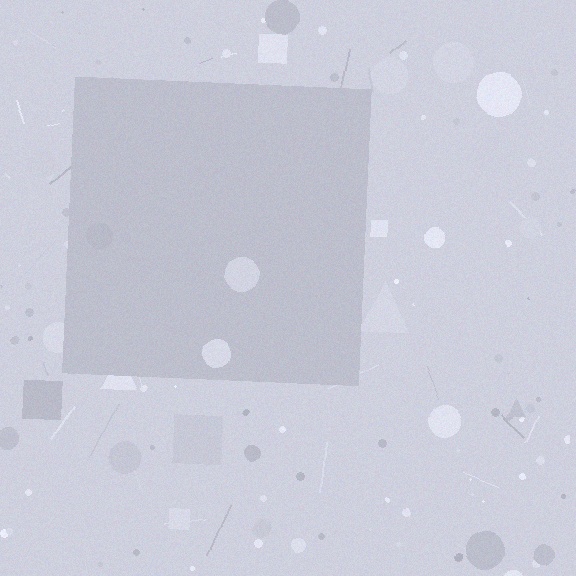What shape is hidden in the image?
A square is hidden in the image.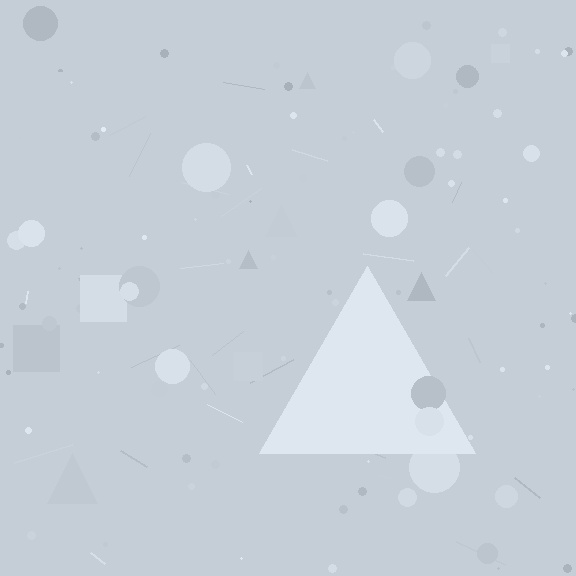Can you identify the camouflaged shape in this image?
The camouflaged shape is a triangle.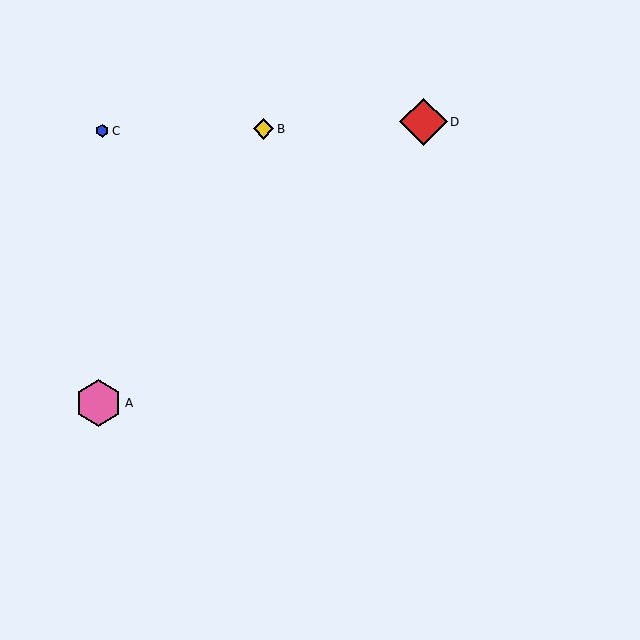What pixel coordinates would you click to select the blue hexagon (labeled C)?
Click at (102, 131) to select the blue hexagon C.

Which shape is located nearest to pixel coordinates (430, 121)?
The red diamond (labeled D) at (424, 122) is nearest to that location.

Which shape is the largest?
The red diamond (labeled D) is the largest.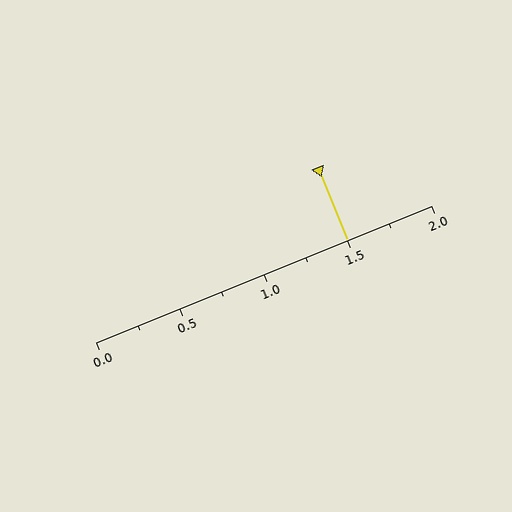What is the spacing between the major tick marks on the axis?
The major ticks are spaced 0.5 apart.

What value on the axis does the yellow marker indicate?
The marker indicates approximately 1.5.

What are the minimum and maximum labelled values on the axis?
The axis runs from 0.0 to 2.0.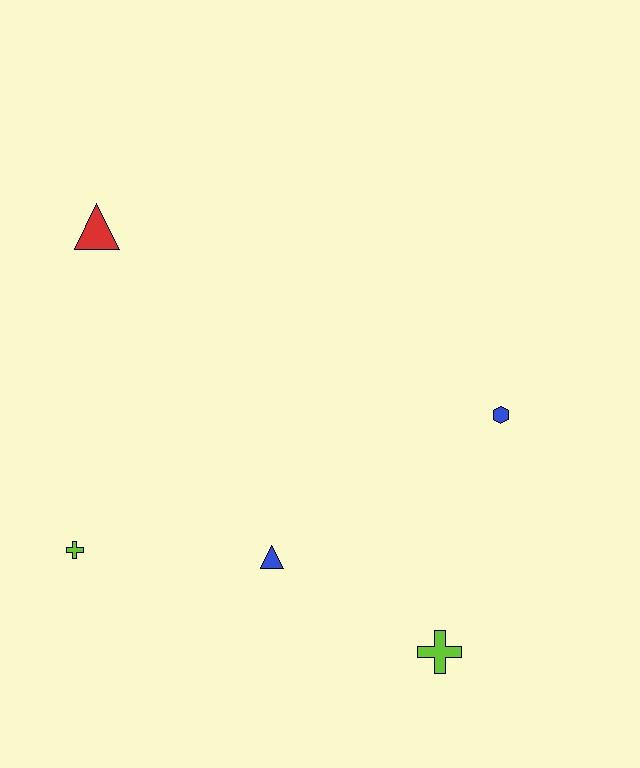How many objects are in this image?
There are 5 objects.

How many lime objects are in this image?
There are 2 lime objects.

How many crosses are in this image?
There are 2 crosses.